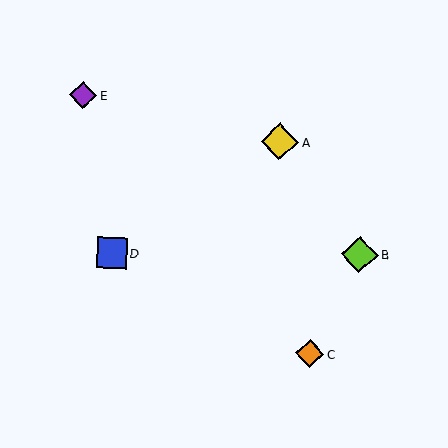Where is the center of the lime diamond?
The center of the lime diamond is at (359, 254).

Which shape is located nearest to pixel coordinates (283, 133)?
The yellow diamond (labeled A) at (280, 142) is nearest to that location.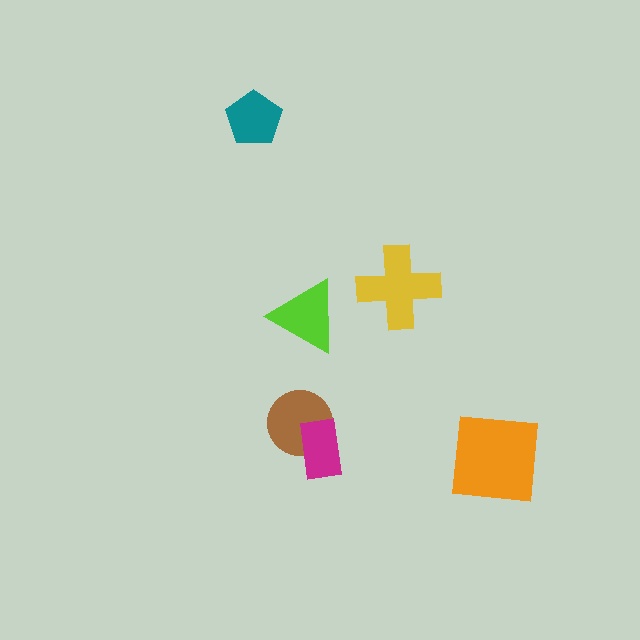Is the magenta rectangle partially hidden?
No, no other shape covers it.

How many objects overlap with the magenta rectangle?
1 object overlaps with the magenta rectangle.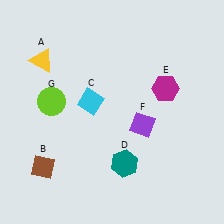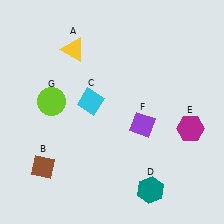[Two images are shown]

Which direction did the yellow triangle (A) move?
The yellow triangle (A) moved right.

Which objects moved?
The objects that moved are: the yellow triangle (A), the teal hexagon (D), the magenta hexagon (E).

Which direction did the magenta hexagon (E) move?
The magenta hexagon (E) moved down.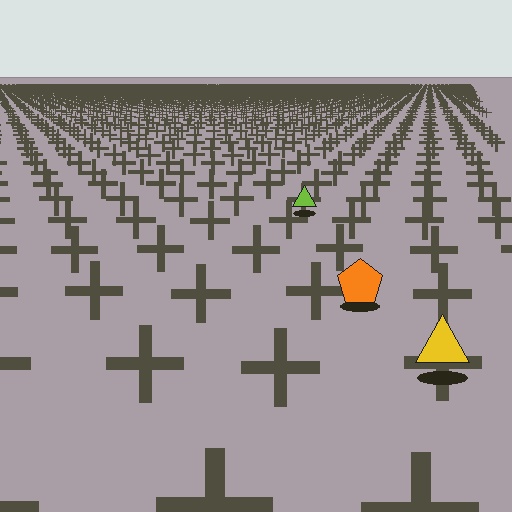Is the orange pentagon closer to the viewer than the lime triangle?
Yes. The orange pentagon is closer — you can tell from the texture gradient: the ground texture is coarser near it.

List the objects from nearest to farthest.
From nearest to farthest: the yellow triangle, the orange pentagon, the lime triangle.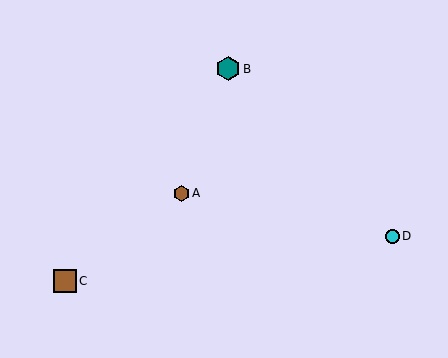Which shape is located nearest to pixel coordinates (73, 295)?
The brown square (labeled C) at (65, 281) is nearest to that location.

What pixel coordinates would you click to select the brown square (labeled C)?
Click at (65, 281) to select the brown square C.